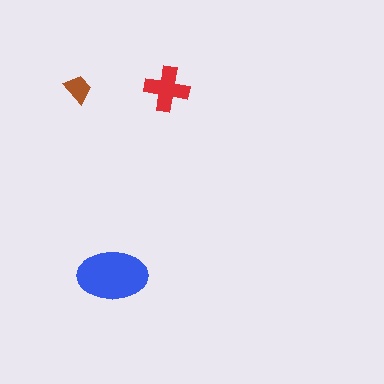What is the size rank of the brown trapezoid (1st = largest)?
3rd.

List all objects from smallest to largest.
The brown trapezoid, the red cross, the blue ellipse.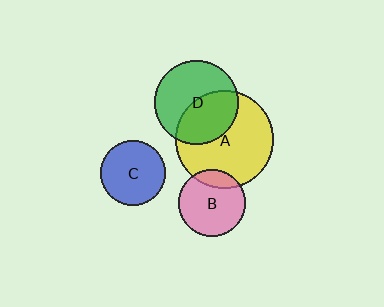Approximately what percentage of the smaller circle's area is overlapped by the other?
Approximately 15%.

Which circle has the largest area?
Circle A (yellow).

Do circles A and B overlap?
Yes.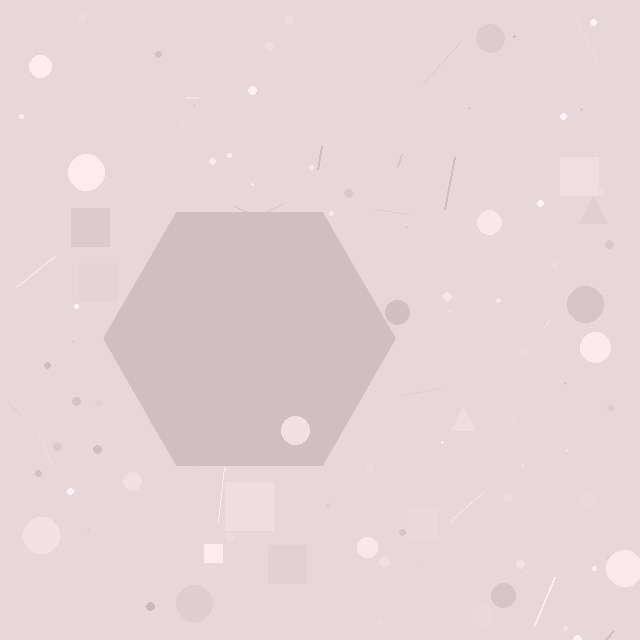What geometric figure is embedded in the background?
A hexagon is embedded in the background.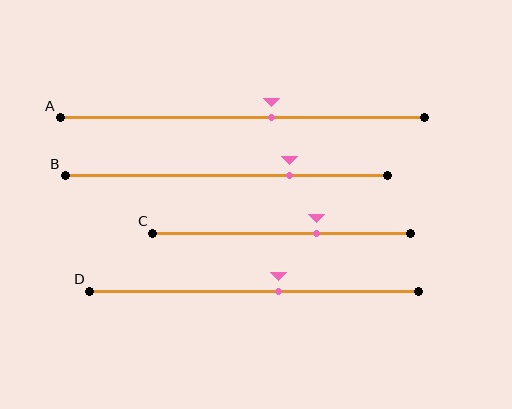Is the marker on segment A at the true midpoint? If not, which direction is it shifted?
No, the marker on segment A is shifted to the right by about 8% of the segment length.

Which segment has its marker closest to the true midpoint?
Segment D has its marker closest to the true midpoint.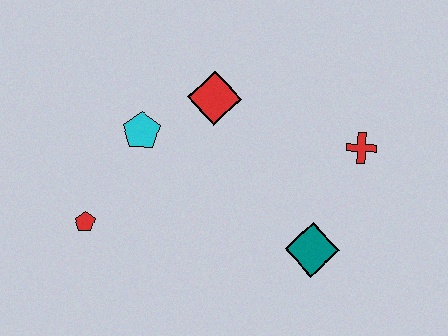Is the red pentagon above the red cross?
No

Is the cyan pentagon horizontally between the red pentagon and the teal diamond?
Yes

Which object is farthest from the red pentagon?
The red cross is farthest from the red pentagon.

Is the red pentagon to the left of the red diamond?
Yes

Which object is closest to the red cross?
The teal diamond is closest to the red cross.